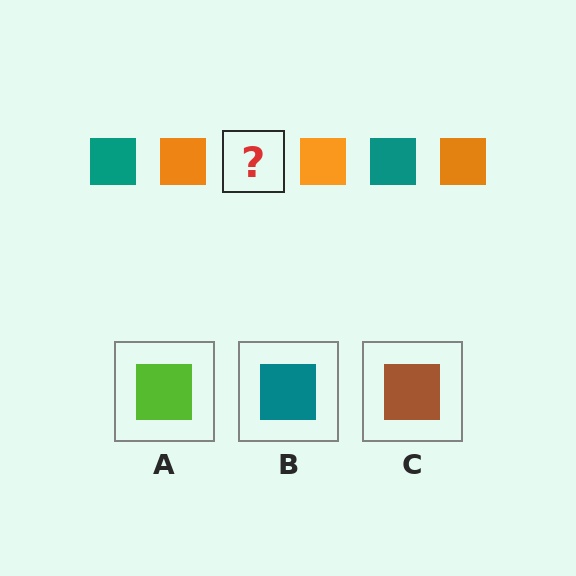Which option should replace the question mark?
Option B.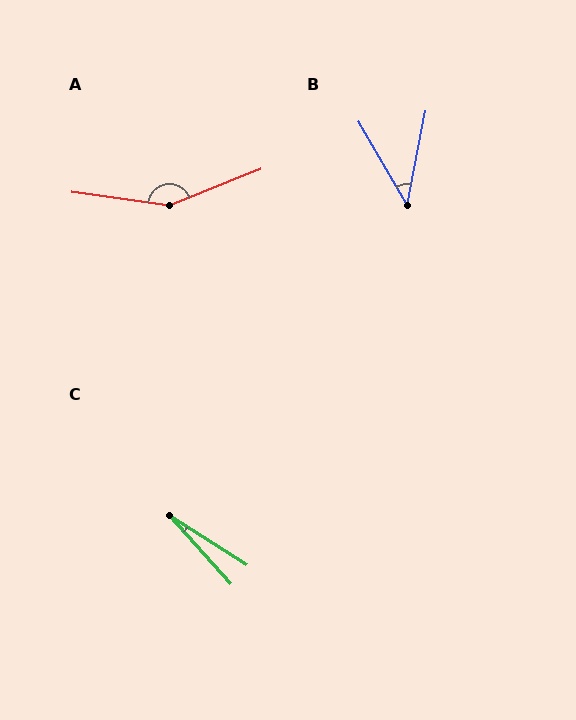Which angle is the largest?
A, at approximately 150 degrees.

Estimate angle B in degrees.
Approximately 41 degrees.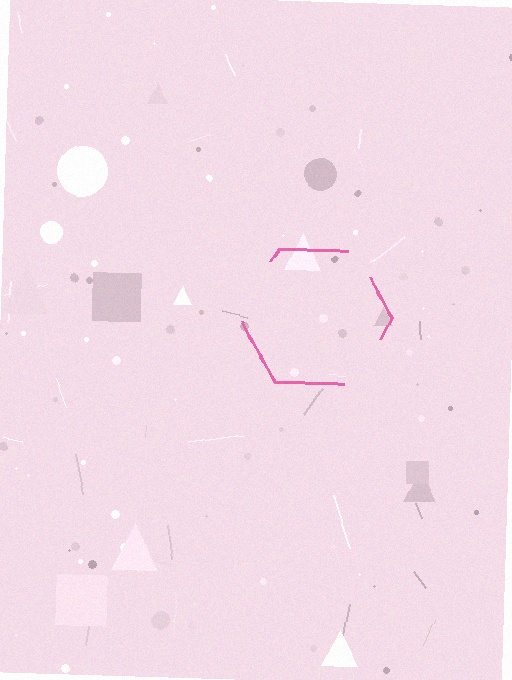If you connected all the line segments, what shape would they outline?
They would outline a hexagon.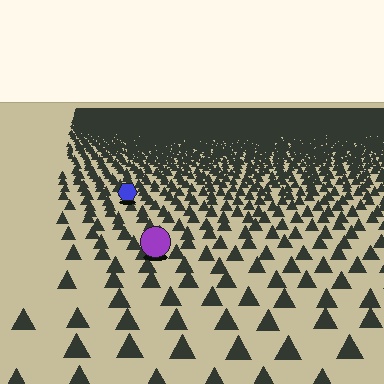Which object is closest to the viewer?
The purple circle is closest. The texture marks near it are larger and more spread out.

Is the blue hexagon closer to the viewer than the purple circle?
No. The purple circle is closer — you can tell from the texture gradient: the ground texture is coarser near it.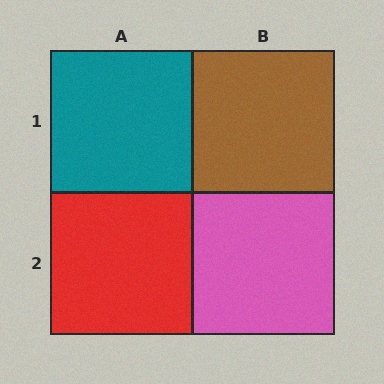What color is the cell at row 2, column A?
Red.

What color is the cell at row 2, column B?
Pink.